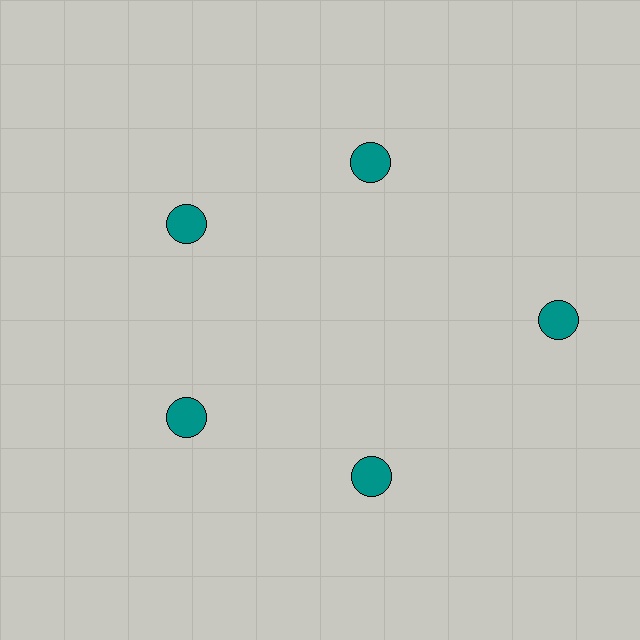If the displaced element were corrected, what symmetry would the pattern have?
It would have 5-fold rotational symmetry — the pattern would map onto itself every 72 degrees.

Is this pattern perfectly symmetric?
No. The 5 teal circles are arranged in a ring, but one element near the 3 o'clock position is pushed outward from the center, breaking the 5-fold rotational symmetry.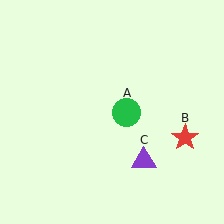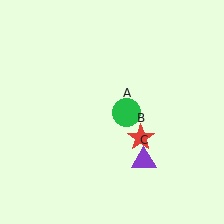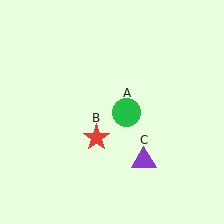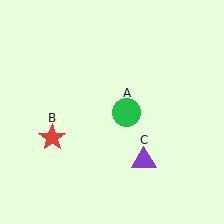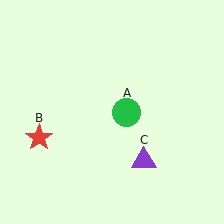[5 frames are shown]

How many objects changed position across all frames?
1 object changed position: red star (object B).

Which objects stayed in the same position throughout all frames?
Green circle (object A) and purple triangle (object C) remained stationary.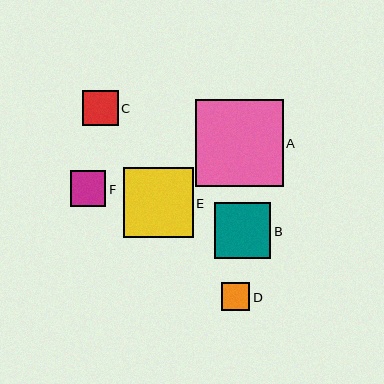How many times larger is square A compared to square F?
Square A is approximately 2.5 times the size of square F.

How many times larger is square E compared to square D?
Square E is approximately 2.5 times the size of square D.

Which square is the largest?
Square A is the largest with a size of approximately 88 pixels.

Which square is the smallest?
Square D is the smallest with a size of approximately 28 pixels.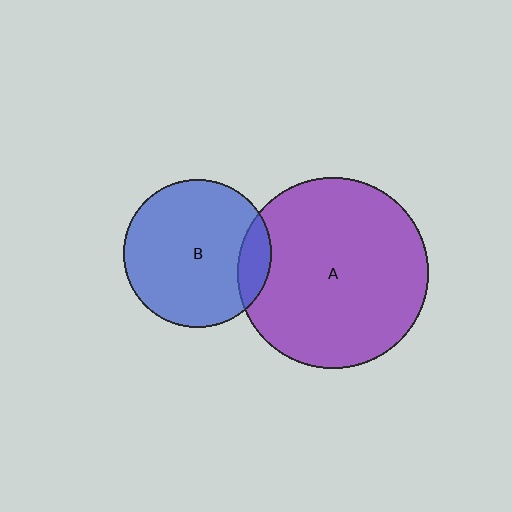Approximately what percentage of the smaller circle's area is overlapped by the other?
Approximately 15%.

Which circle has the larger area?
Circle A (purple).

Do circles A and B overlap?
Yes.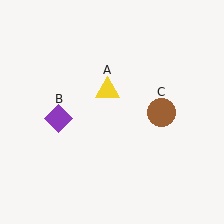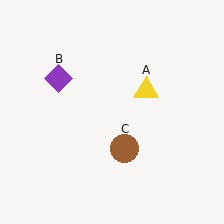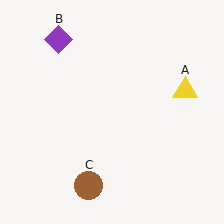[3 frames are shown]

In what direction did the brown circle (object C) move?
The brown circle (object C) moved down and to the left.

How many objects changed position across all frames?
3 objects changed position: yellow triangle (object A), purple diamond (object B), brown circle (object C).